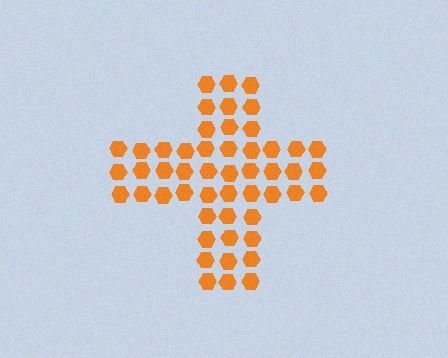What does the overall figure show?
The overall figure shows a cross.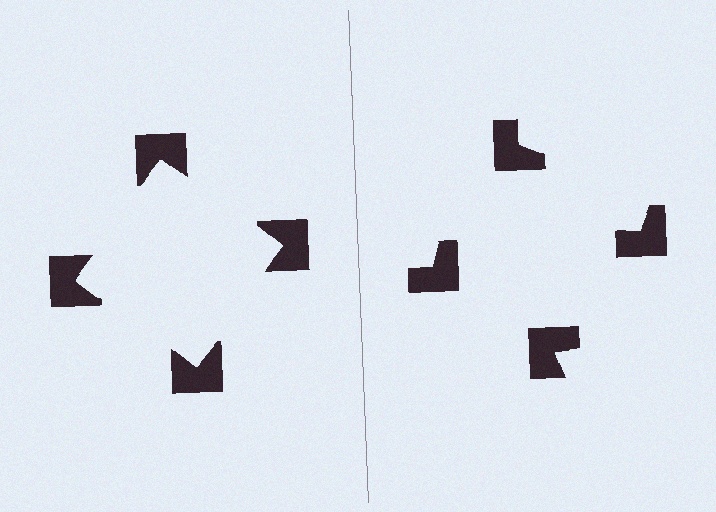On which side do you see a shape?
An illusory square appears on the left side. On the right side the wedge cuts are rotated, so no coherent shape forms.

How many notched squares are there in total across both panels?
8 — 4 on each side.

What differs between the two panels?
The notched squares are positioned identically on both sides; only the wedge orientations differ. On the left they align to a square; on the right they are misaligned.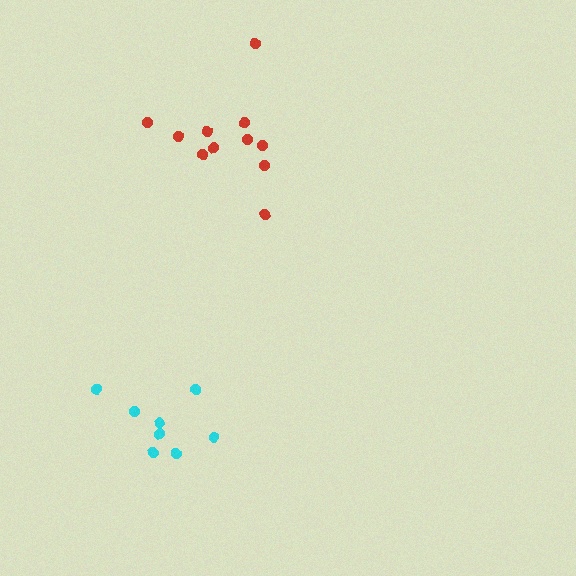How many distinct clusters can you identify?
There are 2 distinct clusters.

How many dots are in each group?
Group 1: 11 dots, Group 2: 8 dots (19 total).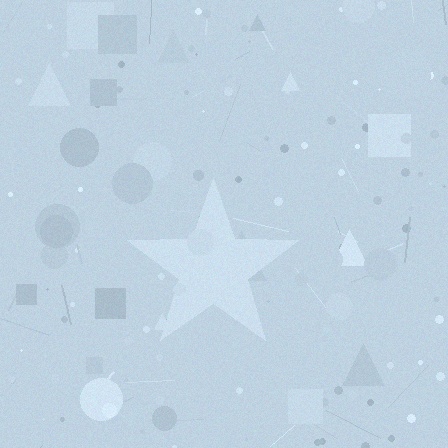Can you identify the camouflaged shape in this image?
The camouflaged shape is a star.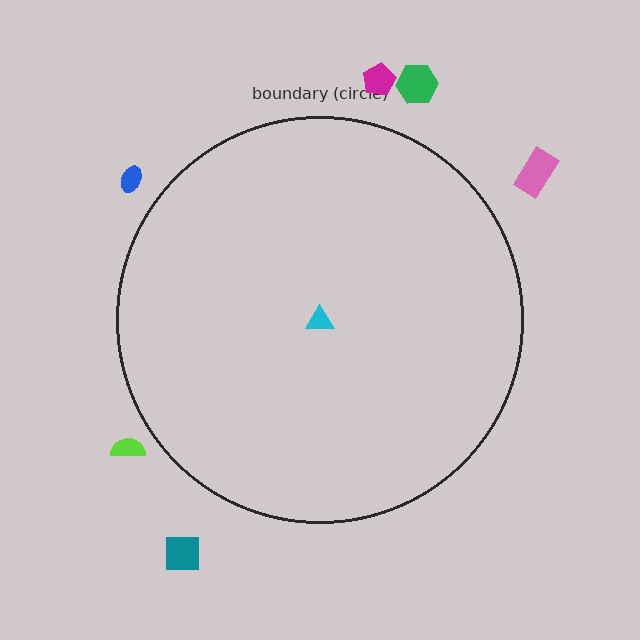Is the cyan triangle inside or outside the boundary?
Inside.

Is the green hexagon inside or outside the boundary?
Outside.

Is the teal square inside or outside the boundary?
Outside.